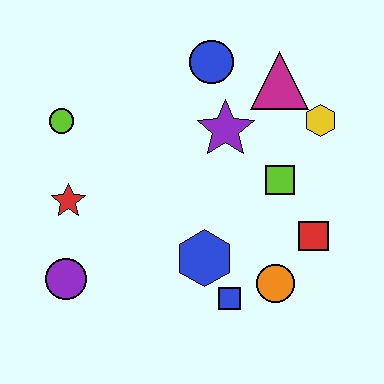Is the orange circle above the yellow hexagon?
No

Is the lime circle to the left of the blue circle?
Yes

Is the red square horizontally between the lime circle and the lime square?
No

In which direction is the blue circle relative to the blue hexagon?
The blue circle is above the blue hexagon.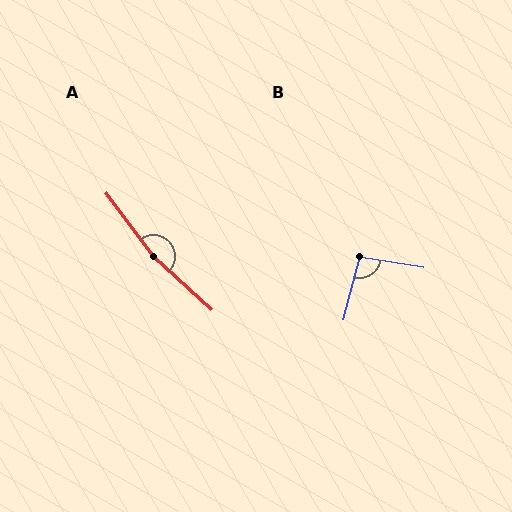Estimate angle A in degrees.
Approximately 169 degrees.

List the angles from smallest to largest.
B (96°), A (169°).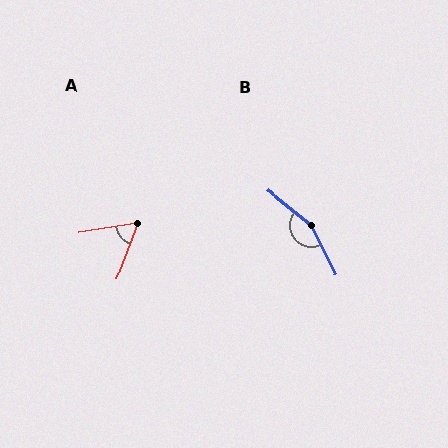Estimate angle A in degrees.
Approximately 60 degrees.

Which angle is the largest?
B, at approximately 154 degrees.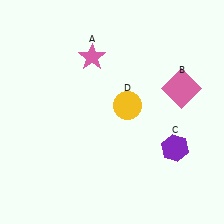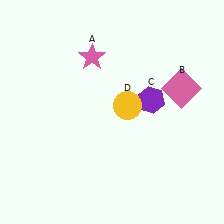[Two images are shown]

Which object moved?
The purple hexagon (C) moved up.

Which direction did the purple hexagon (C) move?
The purple hexagon (C) moved up.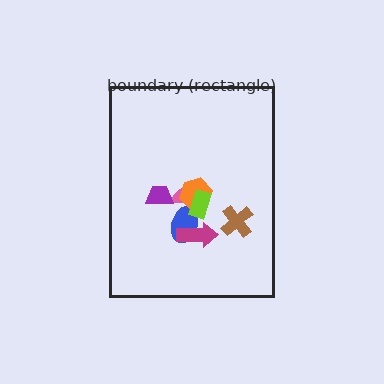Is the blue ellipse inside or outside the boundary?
Inside.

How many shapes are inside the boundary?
7 inside, 0 outside.